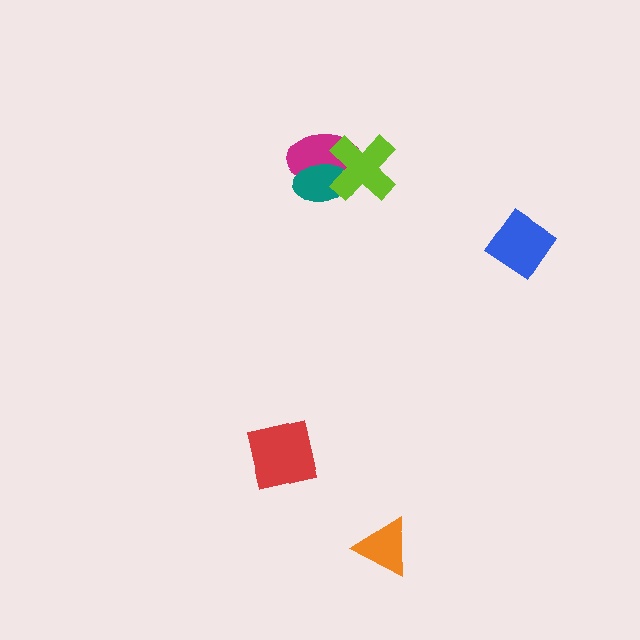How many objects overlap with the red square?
0 objects overlap with the red square.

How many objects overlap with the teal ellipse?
2 objects overlap with the teal ellipse.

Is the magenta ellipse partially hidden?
Yes, it is partially covered by another shape.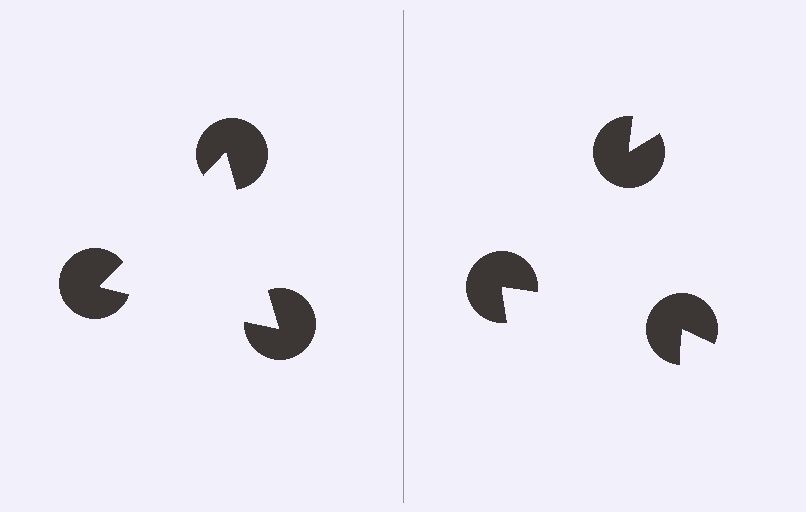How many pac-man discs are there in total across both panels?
6 — 3 on each side.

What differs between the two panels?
The pac-man discs are positioned identically on both sides; only the wedge orientations differ. On the left they align to a triangle; on the right they are misaligned.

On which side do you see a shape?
An illusory triangle appears on the left side. On the right side the wedge cuts are rotated, so no coherent shape forms.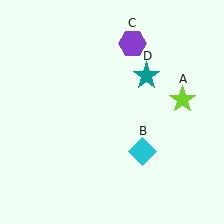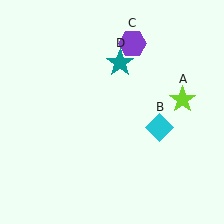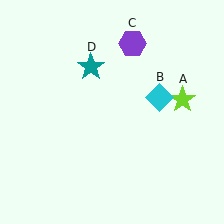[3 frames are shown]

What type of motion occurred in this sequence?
The cyan diamond (object B), teal star (object D) rotated counterclockwise around the center of the scene.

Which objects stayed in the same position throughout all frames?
Lime star (object A) and purple hexagon (object C) remained stationary.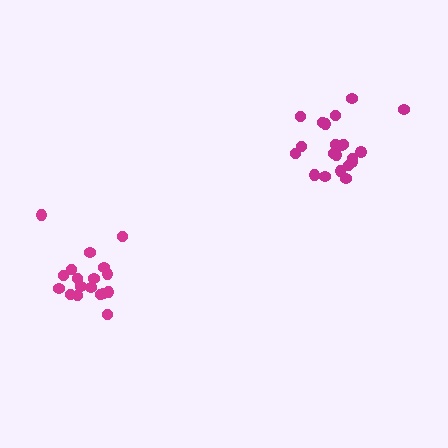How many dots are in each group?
Group 1: 18 dots, Group 2: 21 dots (39 total).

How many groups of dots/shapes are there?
There are 2 groups.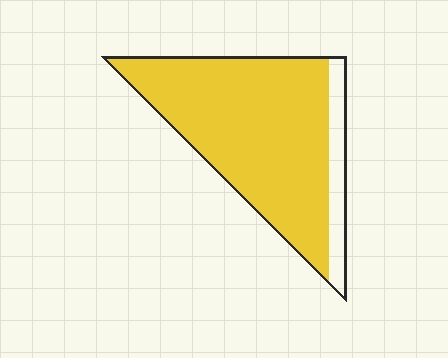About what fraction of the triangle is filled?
About seven eighths (7/8).